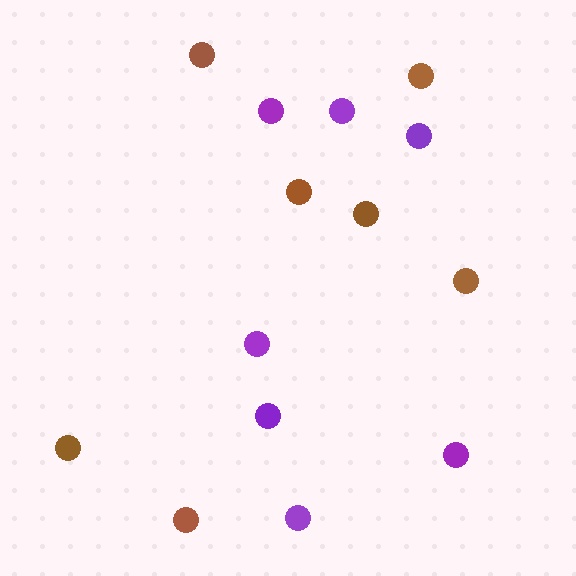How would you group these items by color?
There are 2 groups: one group of purple circles (7) and one group of brown circles (7).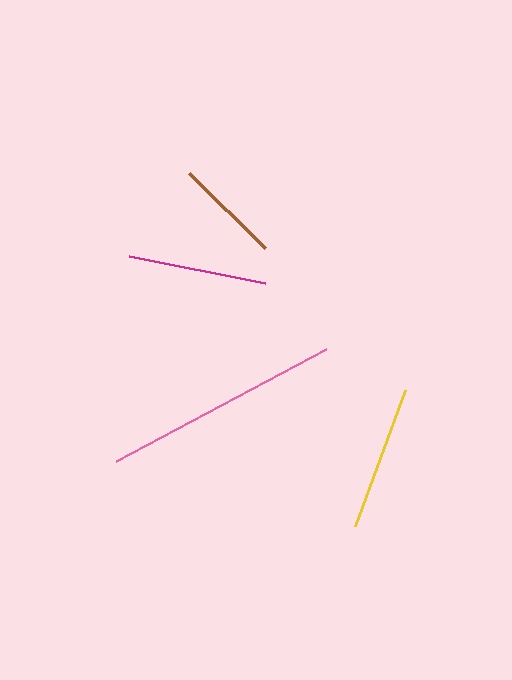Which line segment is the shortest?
The brown line is the shortest at approximately 107 pixels.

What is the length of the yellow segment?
The yellow segment is approximately 144 pixels long.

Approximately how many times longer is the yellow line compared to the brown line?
The yellow line is approximately 1.3 times the length of the brown line.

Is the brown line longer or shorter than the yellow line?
The yellow line is longer than the brown line.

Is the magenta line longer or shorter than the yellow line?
The yellow line is longer than the magenta line.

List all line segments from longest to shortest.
From longest to shortest: pink, yellow, magenta, brown.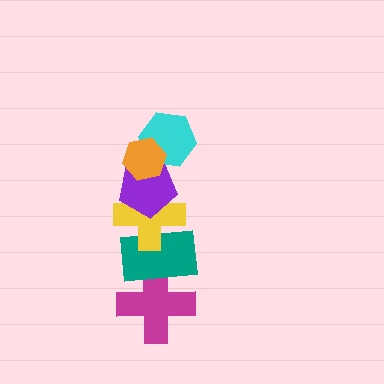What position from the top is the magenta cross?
The magenta cross is 6th from the top.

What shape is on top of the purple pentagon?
The cyan hexagon is on top of the purple pentagon.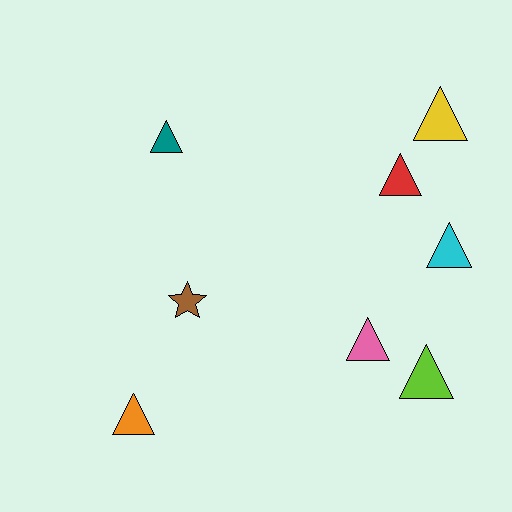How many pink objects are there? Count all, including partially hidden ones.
There is 1 pink object.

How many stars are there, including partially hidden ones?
There is 1 star.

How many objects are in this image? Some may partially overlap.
There are 8 objects.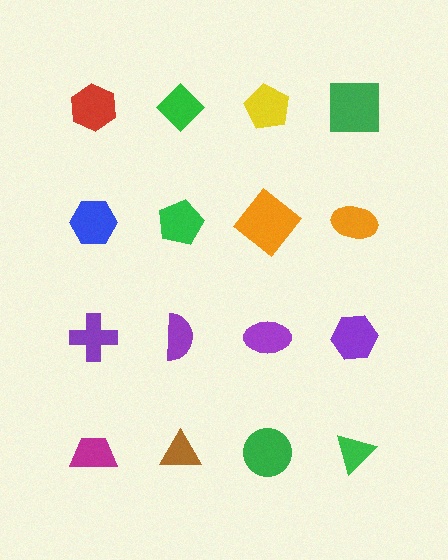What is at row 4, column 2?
A brown triangle.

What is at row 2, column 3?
An orange diamond.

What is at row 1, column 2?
A green diamond.